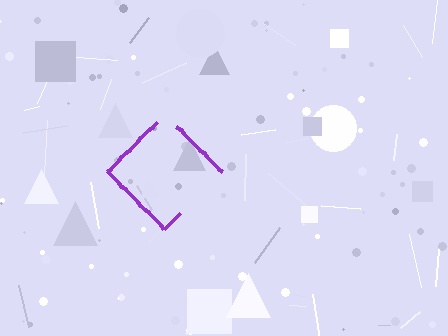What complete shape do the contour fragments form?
The contour fragments form a diamond.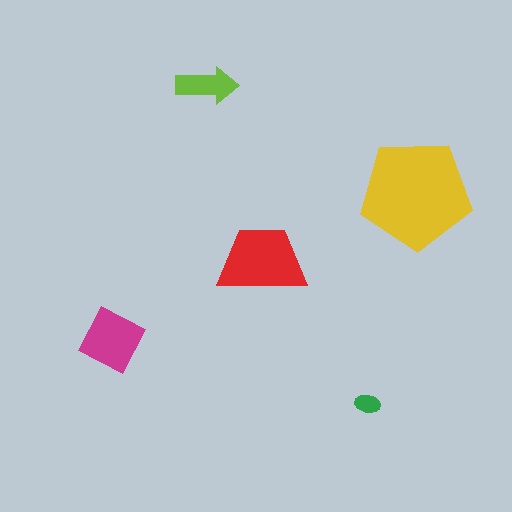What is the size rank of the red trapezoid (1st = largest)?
2nd.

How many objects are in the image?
There are 5 objects in the image.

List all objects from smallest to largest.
The green ellipse, the lime arrow, the magenta diamond, the red trapezoid, the yellow pentagon.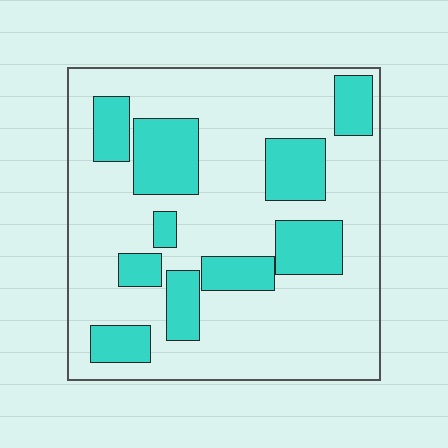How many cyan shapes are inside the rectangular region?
10.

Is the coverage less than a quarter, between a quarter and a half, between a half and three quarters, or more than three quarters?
Between a quarter and a half.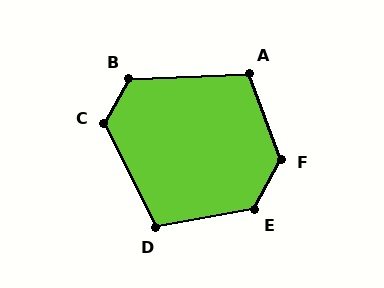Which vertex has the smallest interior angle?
D, at approximately 107 degrees.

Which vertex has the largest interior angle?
F, at approximately 131 degrees.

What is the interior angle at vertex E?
Approximately 128 degrees (obtuse).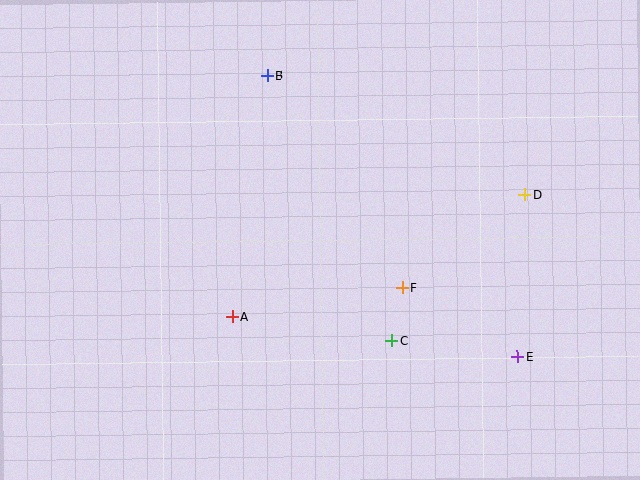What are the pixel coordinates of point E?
Point E is at (517, 357).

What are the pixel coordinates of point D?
Point D is at (525, 195).